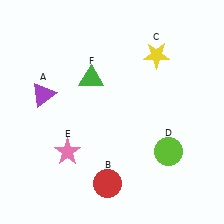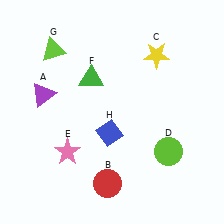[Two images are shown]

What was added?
A lime triangle (G), a blue diamond (H) were added in Image 2.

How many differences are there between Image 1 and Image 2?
There are 2 differences between the two images.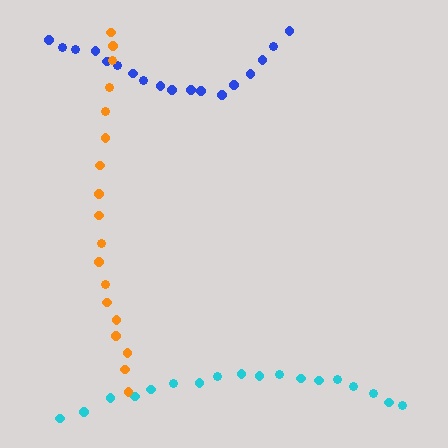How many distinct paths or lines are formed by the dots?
There are 3 distinct paths.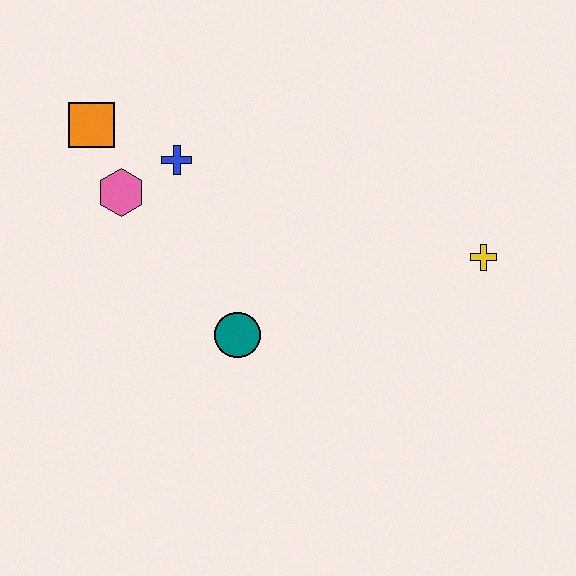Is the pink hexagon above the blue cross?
No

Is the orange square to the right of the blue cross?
No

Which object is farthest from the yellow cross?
The orange square is farthest from the yellow cross.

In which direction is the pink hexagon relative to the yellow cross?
The pink hexagon is to the left of the yellow cross.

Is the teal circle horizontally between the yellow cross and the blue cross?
Yes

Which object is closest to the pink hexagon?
The blue cross is closest to the pink hexagon.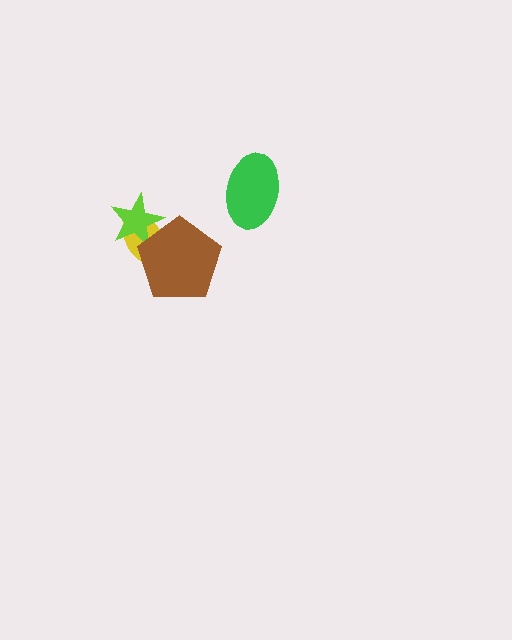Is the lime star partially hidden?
Yes, it is partially covered by another shape.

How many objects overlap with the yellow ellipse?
2 objects overlap with the yellow ellipse.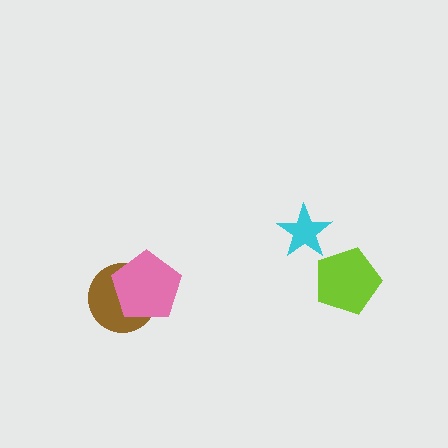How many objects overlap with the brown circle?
1 object overlaps with the brown circle.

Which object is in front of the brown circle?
The pink pentagon is in front of the brown circle.